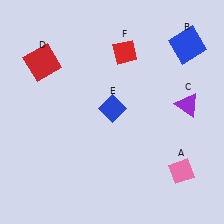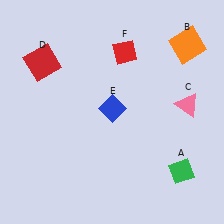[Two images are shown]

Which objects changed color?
A changed from pink to green. B changed from blue to orange. C changed from purple to pink.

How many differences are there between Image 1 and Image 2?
There are 3 differences between the two images.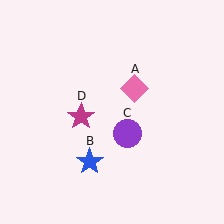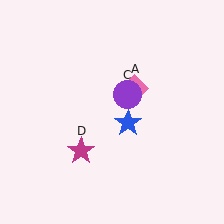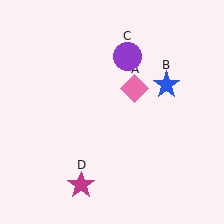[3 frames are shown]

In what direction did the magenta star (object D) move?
The magenta star (object D) moved down.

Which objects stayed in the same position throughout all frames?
Pink diamond (object A) remained stationary.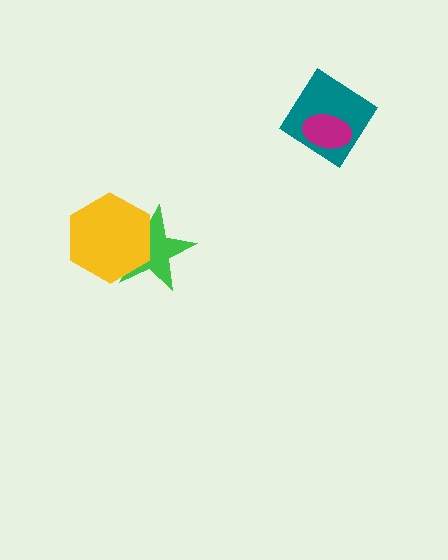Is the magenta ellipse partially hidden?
No, no other shape covers it.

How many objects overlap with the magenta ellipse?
1 object overlaps with the magenta ellipse.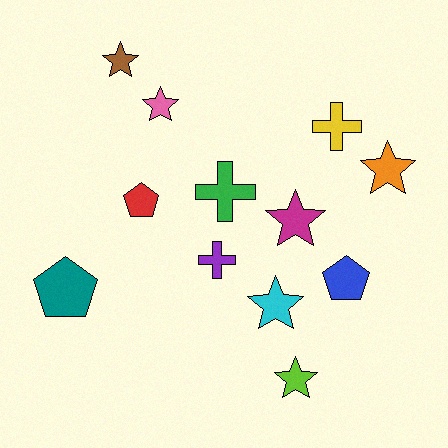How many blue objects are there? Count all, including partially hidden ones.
There is 1 blue object.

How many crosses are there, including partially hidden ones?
There are 3 crosses.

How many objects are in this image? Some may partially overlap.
There are 12 objects.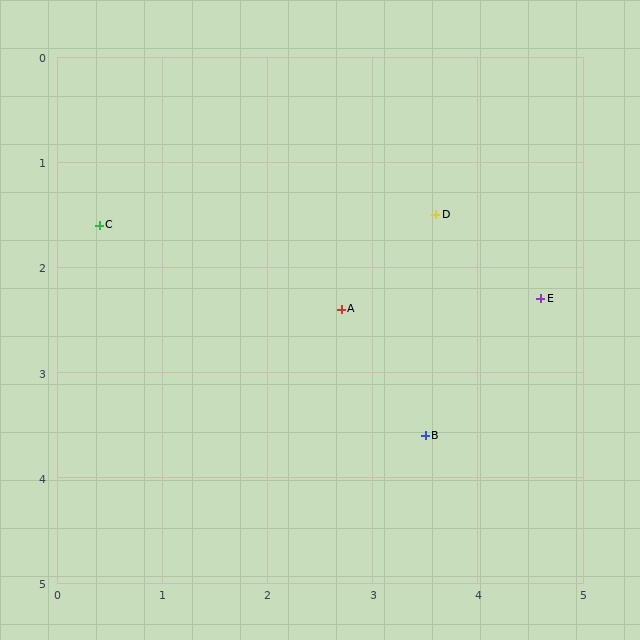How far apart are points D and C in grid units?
Points D and C are about 3.2 grid units apart.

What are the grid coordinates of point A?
Point A is at approximately (2.7, 2.4).